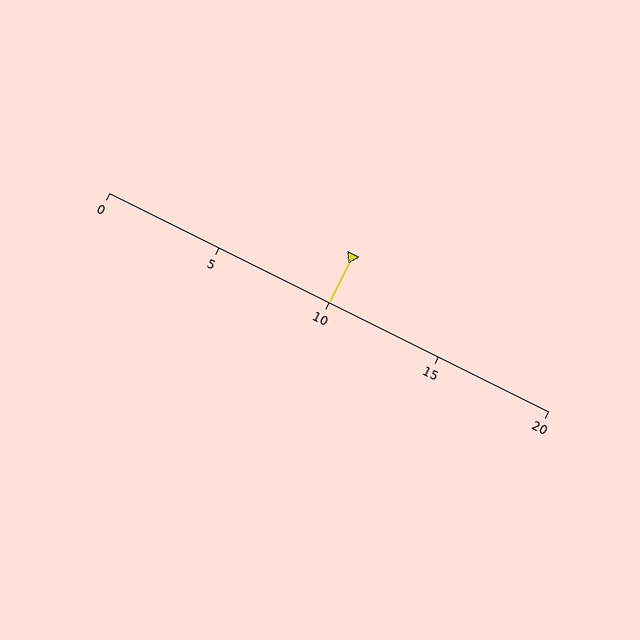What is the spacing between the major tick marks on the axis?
The major ticks are spaced 5 apart.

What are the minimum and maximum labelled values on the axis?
The axis runs from 0 to 20.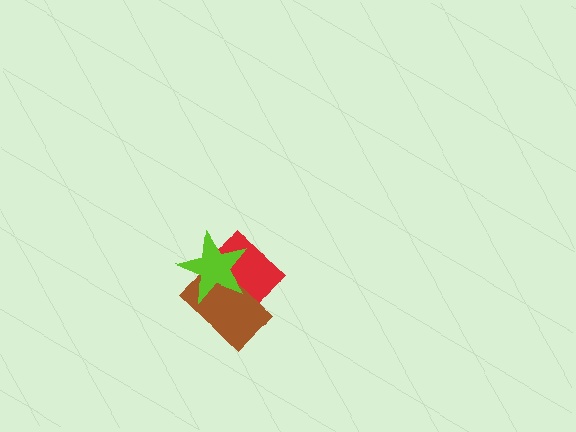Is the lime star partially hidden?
No, no other shape covers it.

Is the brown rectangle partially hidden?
Yes, it is partially covered by another shape.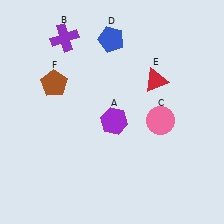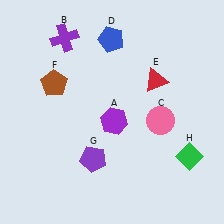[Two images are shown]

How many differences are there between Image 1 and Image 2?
There are 2 differences between the two images.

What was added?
A purple pentagon (G), a green diamond (H) were added in Image 2.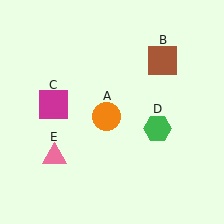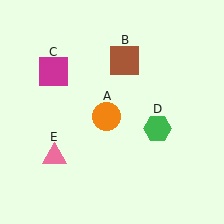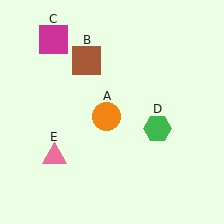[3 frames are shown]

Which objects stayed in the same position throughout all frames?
Orange circle (object A) and green hexagon (object D) and pink triangle (object E) remained stationary.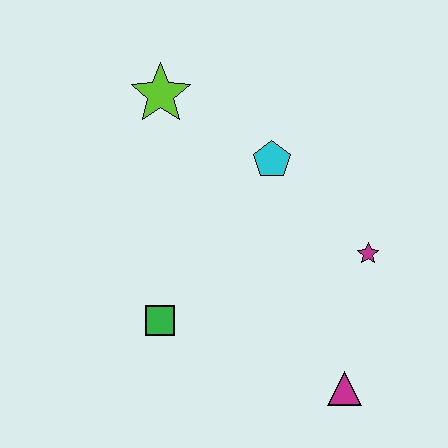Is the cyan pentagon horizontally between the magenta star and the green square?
Yes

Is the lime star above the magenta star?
Yes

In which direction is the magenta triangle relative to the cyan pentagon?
The magenta triangle is below the cyan pentagon.